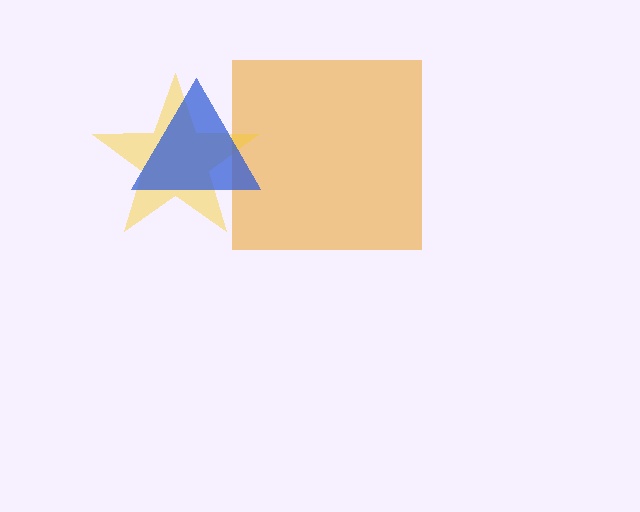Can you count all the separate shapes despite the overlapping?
Yes, there are 3 separate shapes.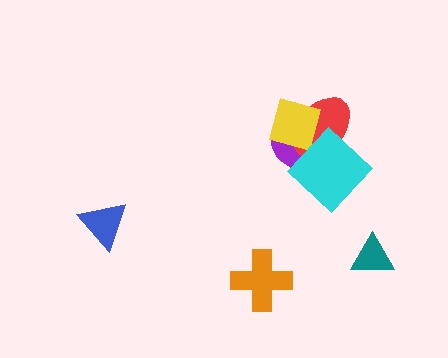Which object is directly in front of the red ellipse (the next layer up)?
The yellow diamond is directly in front of the red ellipse.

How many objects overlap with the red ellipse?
3 objects overlap with the red ellipse.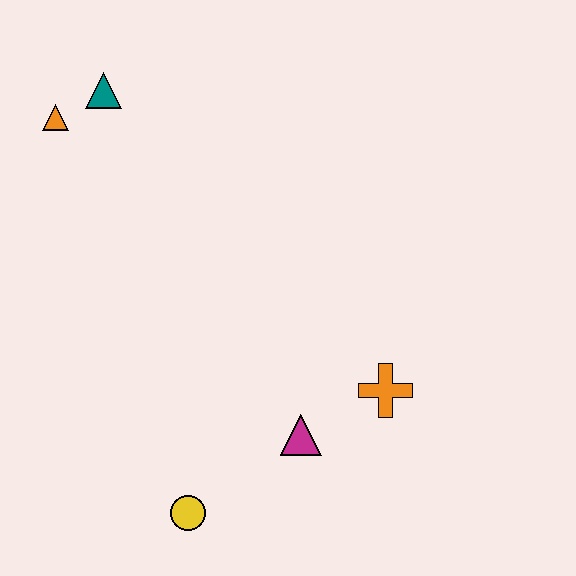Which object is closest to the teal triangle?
The orange triangle is closest to the teal triangle.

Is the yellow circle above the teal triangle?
No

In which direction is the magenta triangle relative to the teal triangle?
The magenta triangle is below the teal triangle.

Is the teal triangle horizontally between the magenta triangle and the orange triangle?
Yes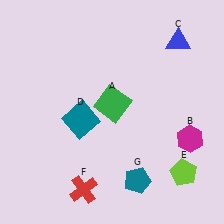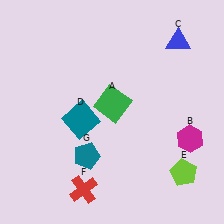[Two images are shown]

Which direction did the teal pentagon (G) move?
The teal pentagon (G) moved left.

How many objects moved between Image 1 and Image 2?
1 object moved between the two images.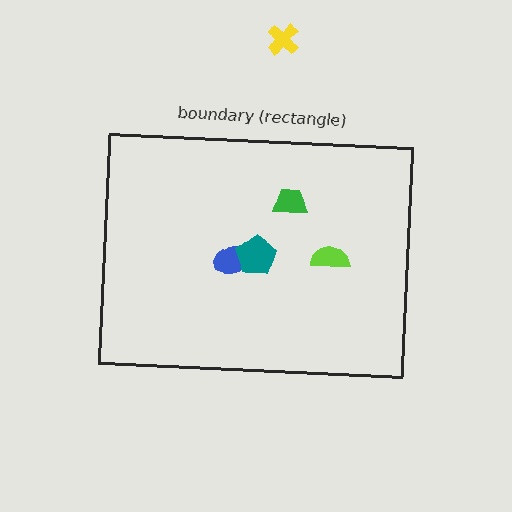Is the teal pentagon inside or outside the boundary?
Inside.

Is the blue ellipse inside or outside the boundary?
Inside.